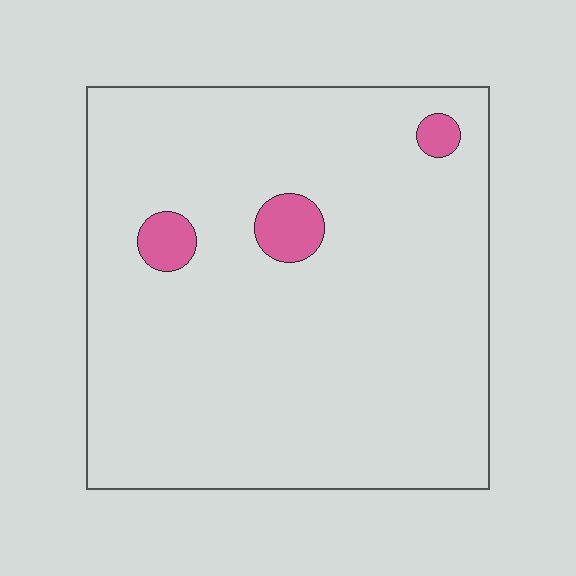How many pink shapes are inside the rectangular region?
3.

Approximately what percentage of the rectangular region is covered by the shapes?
Approximately 5%.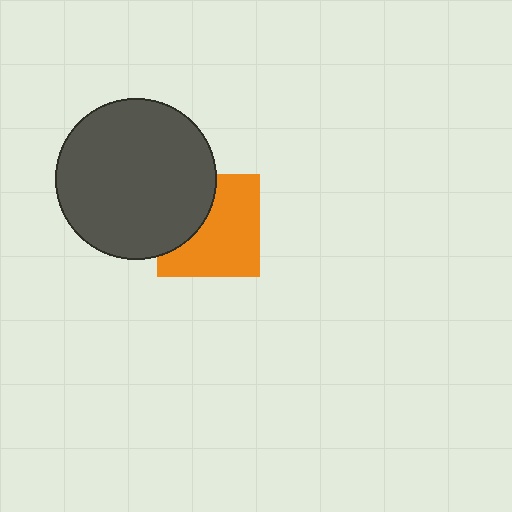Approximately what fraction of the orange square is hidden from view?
Roughly 36% of the orange square is hidden behind the dark gray circle.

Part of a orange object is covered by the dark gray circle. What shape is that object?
It is a square.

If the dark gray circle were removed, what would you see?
You would see the complete orange square.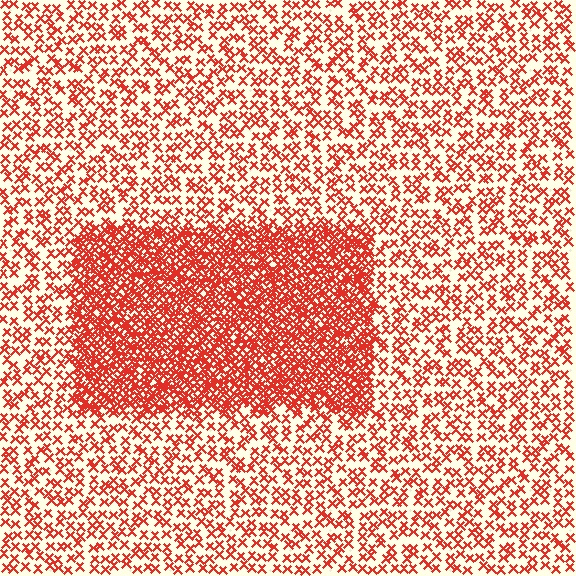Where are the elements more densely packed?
The elements are more densely packed inside the rectangle boundary.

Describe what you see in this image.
The image contains small red elements arranged at two different densities. A rectangle-shaped region is visible where the elements are more densely packed than the surrounding area.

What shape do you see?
I see a rectangle.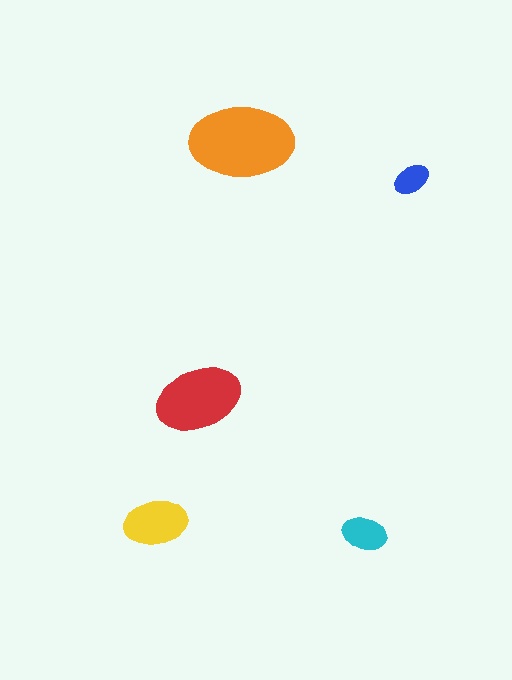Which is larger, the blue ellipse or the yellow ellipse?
The yellow one.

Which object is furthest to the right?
The blue ellipse is rightmost.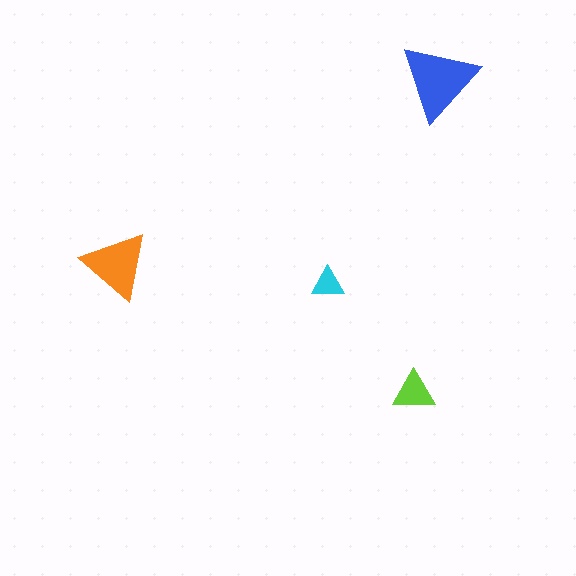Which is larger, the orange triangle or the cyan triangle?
The orange one.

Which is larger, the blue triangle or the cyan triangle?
The blue one.